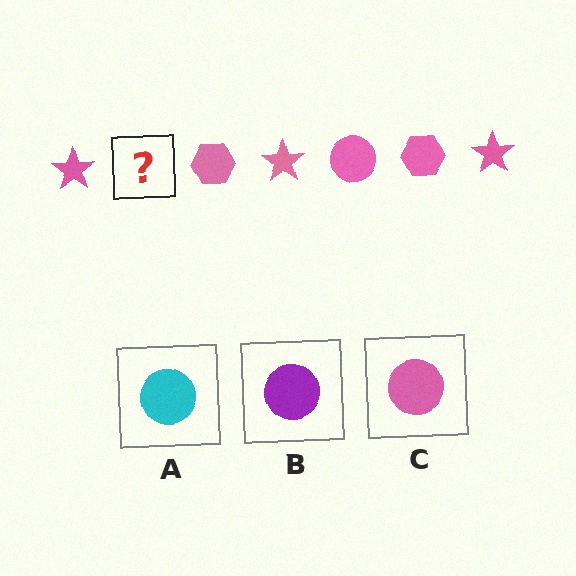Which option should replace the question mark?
Option C.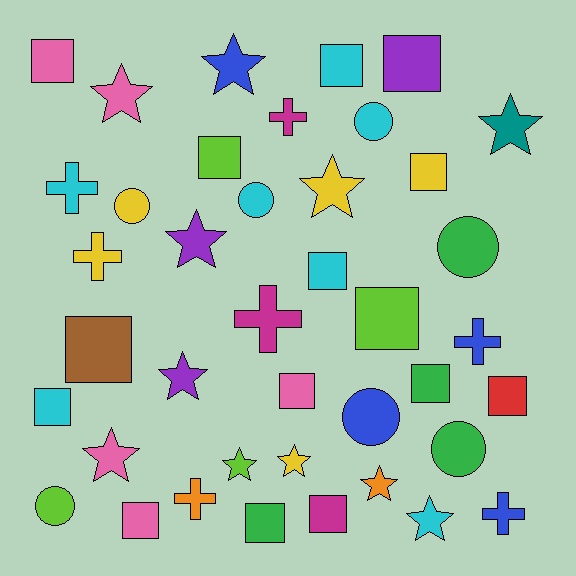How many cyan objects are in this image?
There are 7 cyan objects.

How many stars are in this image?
There are 11 stars.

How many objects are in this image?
There are 40 objects.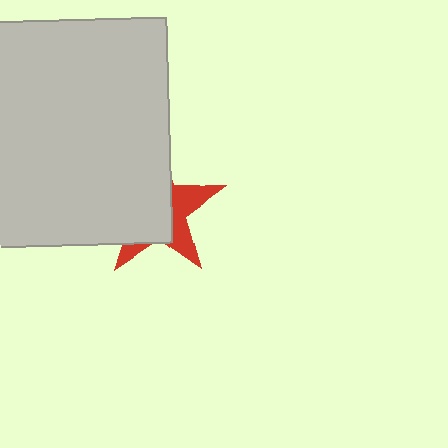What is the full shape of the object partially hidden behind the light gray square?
The partially hidden object is a red star.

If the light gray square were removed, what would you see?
You would see the complete red star.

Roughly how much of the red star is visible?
A small part of it is visible (roughly 35%).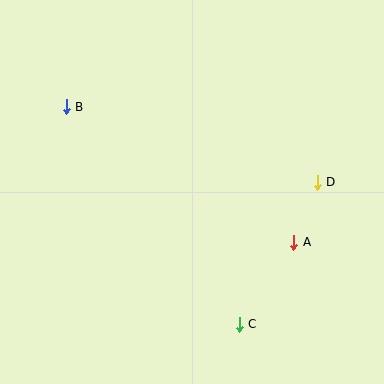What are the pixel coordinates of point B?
Point B is at (66, 107).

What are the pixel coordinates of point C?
Point C is at (239, 324).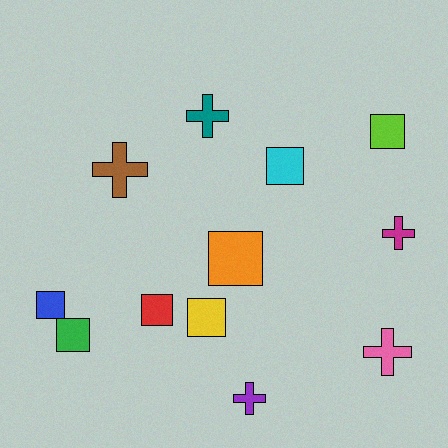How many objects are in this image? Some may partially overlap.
There are 12 objects.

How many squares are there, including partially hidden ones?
There are 7 squares.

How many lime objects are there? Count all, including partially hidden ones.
There is 1 lime object.